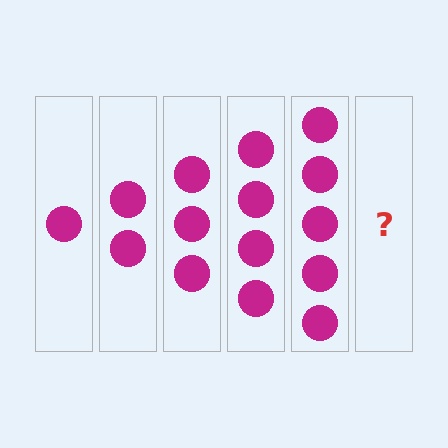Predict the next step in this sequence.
The next step is 6 circles.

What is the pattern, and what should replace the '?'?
The pattern is that each step adds one more circle. The '?' should be 6 circles.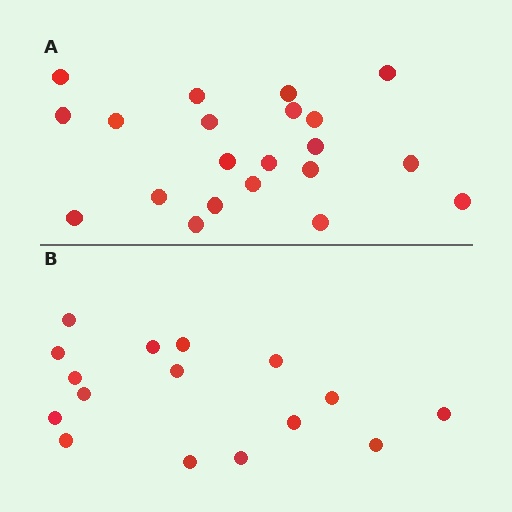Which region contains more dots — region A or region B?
Region A (the top region) has more dots.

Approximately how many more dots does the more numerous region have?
Region A has about 5 more dots than region B.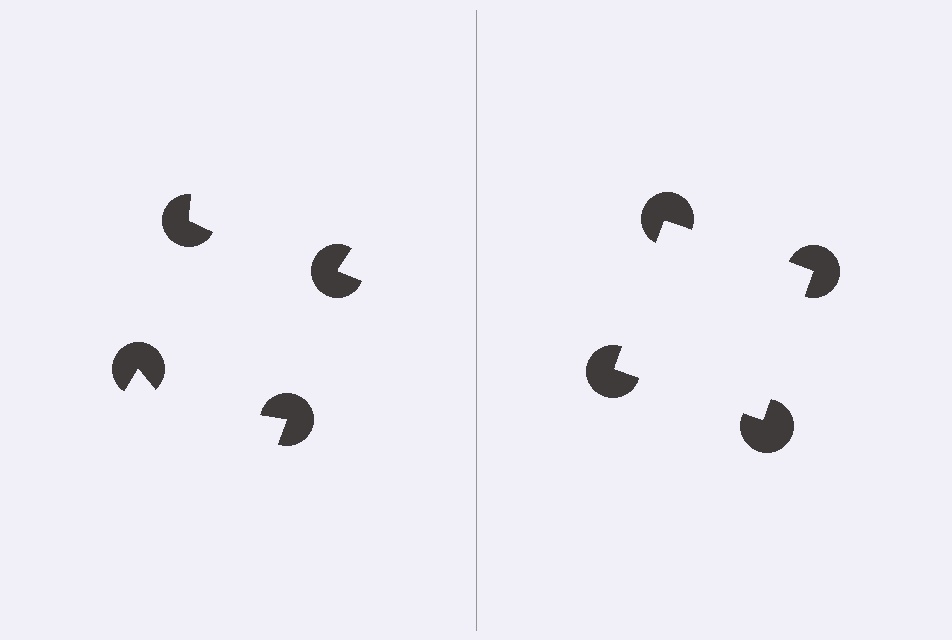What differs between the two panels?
The pac-man discs are positioned identically on both sides; only the wedge orientations differ. On the right they align to a square; on the left they are misaligned.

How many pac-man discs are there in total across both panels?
8 — 4 on each side.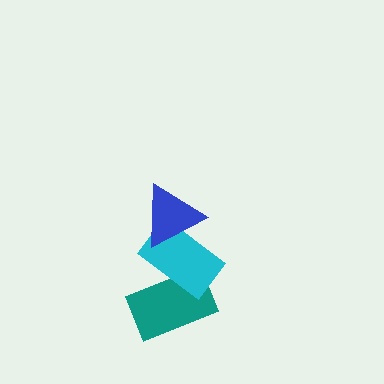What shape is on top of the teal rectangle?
The cyan rectangle is on top of the teal rectangle.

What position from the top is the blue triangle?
The blue triangle is 1st from the top.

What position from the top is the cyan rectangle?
The cyan rectangle is 2nd from the top.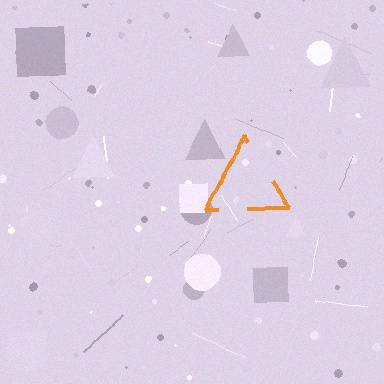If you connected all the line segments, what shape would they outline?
They would outline a triangle.